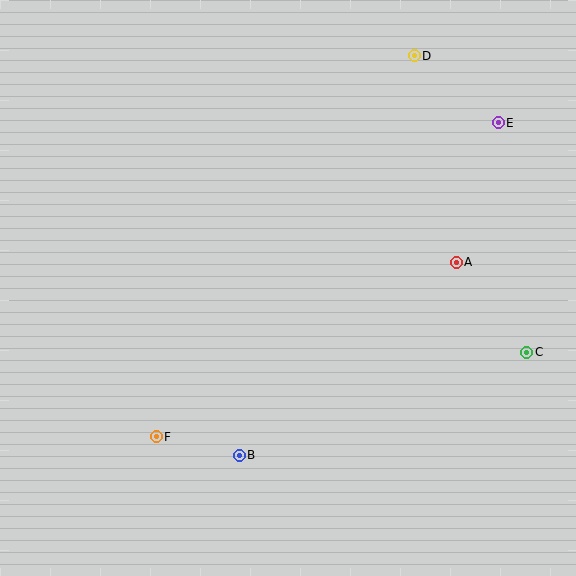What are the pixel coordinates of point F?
Point F is at (156, 437).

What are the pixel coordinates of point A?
Point A is at (456, 262).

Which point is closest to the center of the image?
Point A at (456, 262) is closest to the center.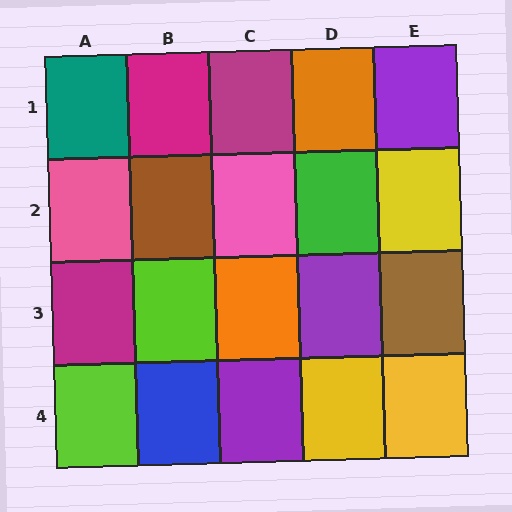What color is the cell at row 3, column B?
Lime.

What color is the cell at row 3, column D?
Purple.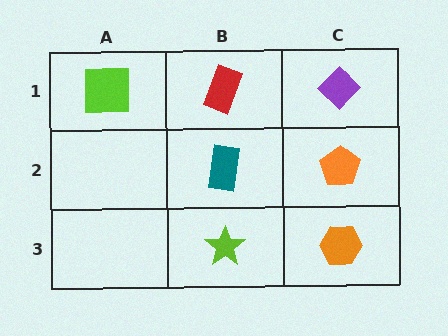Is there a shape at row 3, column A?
No, that cell is empty.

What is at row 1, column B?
A red rectangle.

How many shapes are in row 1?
3 shapes.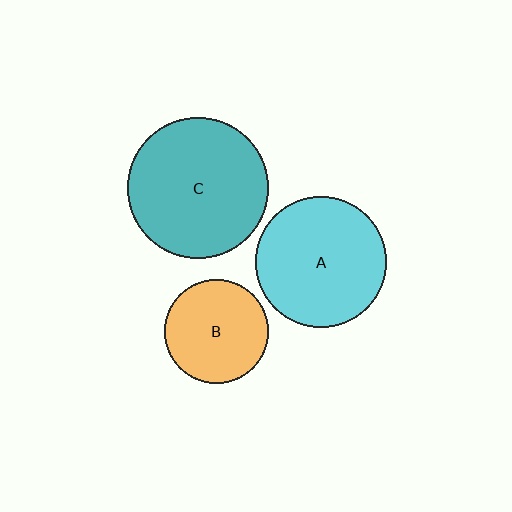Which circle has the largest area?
Circle C (teal).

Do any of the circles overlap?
No, none of the circles overlap.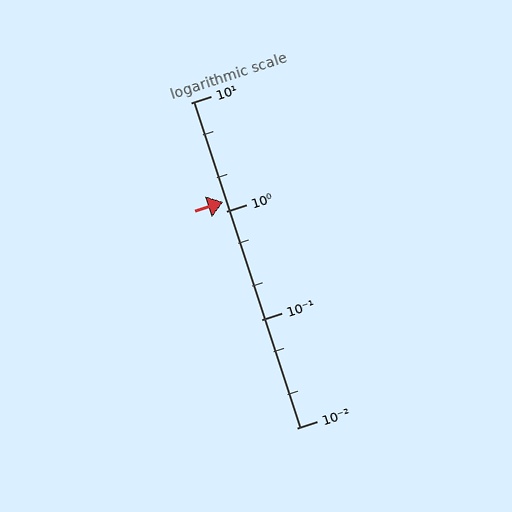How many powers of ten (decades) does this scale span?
The scale spans 3 decades, from 0.01 to 10.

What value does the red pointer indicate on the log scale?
The pointer indicates approximately 1.2.